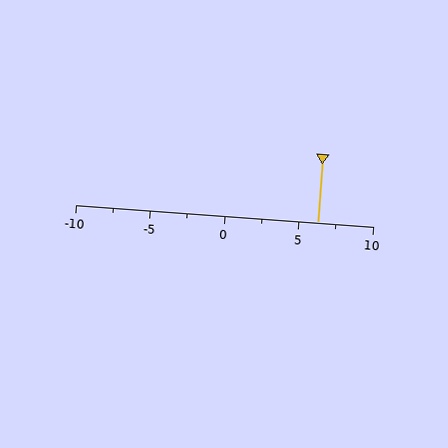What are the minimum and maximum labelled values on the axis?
The axis runs from -10 to 10.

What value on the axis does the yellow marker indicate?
The marker indicates approximately 6.2.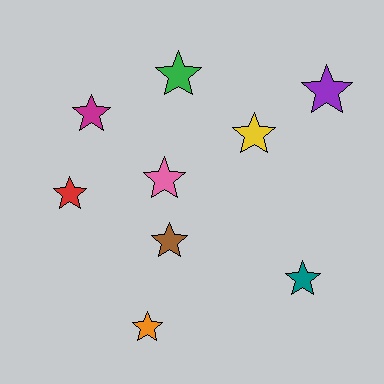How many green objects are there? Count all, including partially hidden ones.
There is 1 green object.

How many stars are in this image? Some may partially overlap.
There are 9 stars.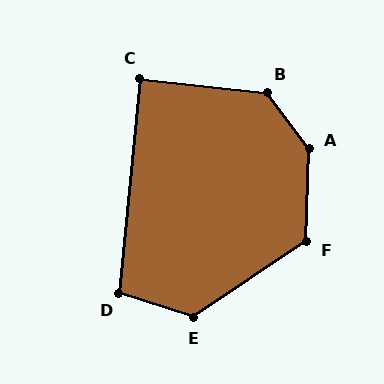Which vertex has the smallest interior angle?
C, at approximately 89 degrees.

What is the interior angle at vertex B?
Approximately 133 degrees (obtuse).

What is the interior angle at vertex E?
Approximately 129 degrees (obtuse).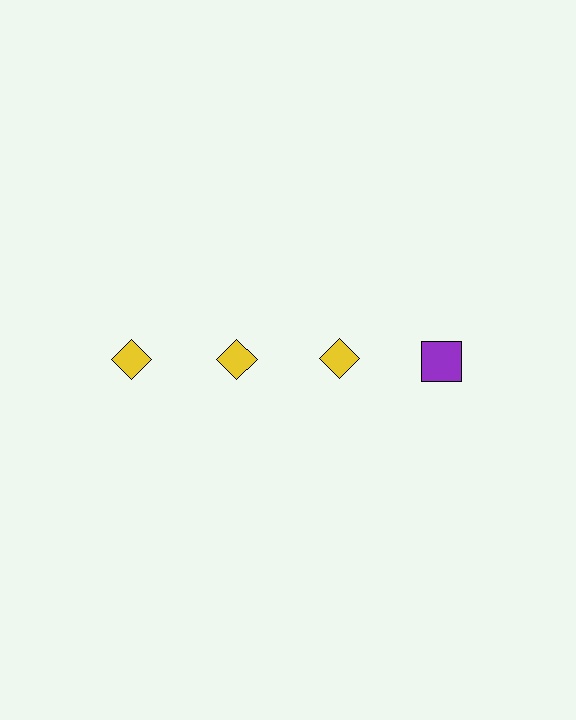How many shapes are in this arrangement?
There are 4 shapes arranged in a grid pattern.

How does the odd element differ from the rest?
It differs in both color (purple instead of yellow) and shape (square instead of diamond).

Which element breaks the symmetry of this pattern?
The purple square in the top row, second from right column breaks the symmetry. All other shapes are yellow diamonds.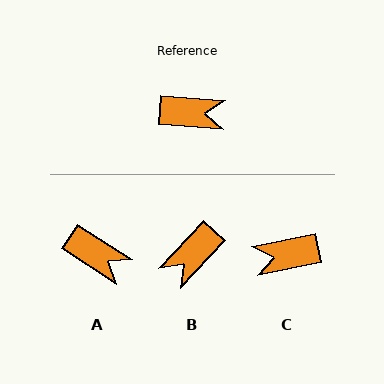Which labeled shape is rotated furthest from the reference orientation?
C, about 164 degrees away.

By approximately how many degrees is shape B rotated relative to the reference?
Approximately 129 degrees clockwise.